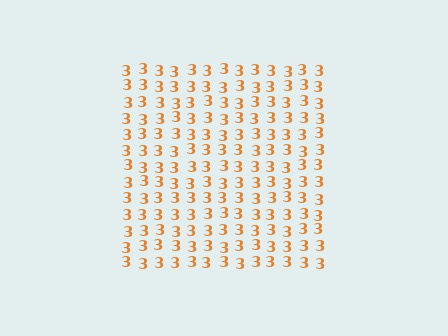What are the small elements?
The small elements are digit 3's.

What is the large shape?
The large shape is a square.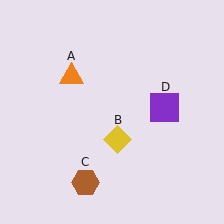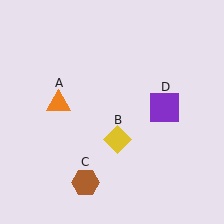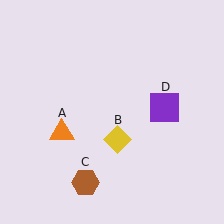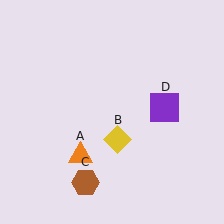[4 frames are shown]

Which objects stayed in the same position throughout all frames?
Yellow diamond (object B) and brown hexagon (object C) and purple square (object D) remained stationary.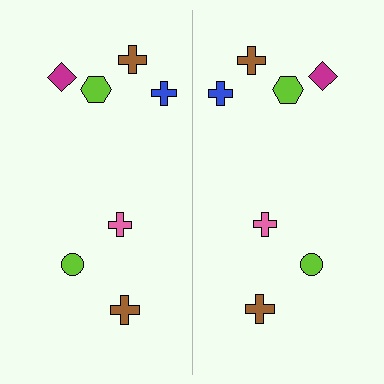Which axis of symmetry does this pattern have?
The pattern has a vertical axis of symmetry running through the center of the image.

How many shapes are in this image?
There are 14 shapes in this image.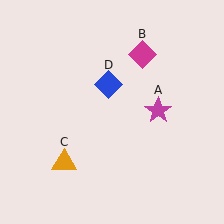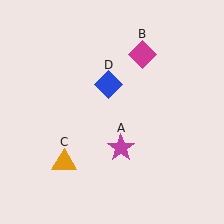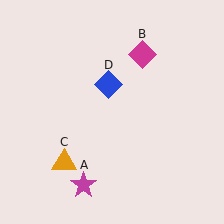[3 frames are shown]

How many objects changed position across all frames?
1 object changed position: magenta star (object A).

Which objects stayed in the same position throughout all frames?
Magenta diamond (object B) and orange triangle (object C) and blue diamond (object D) remained stationary.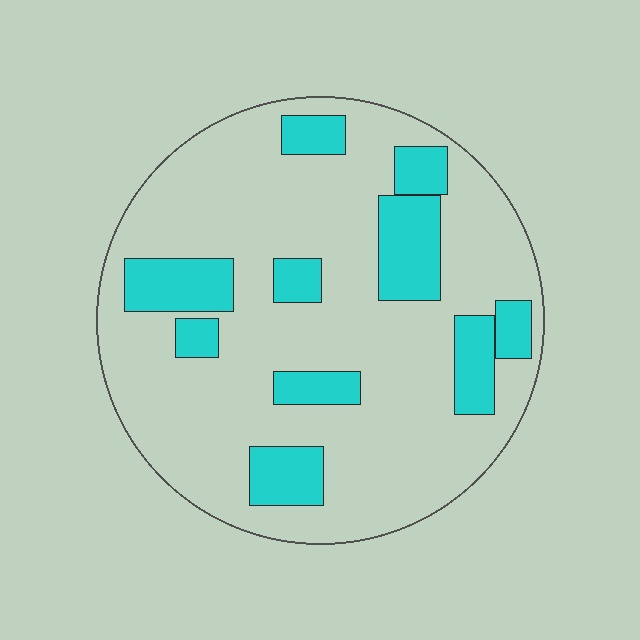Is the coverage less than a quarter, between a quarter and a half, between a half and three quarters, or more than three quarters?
Less than a quarter.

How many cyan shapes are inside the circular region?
10.